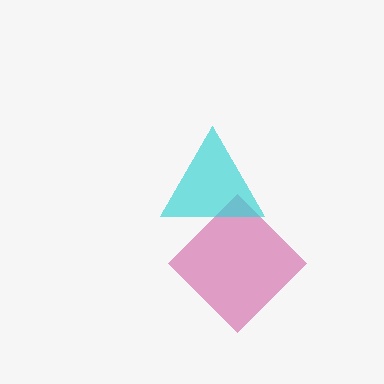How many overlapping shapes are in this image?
There are 2 overlapping shapes in the image.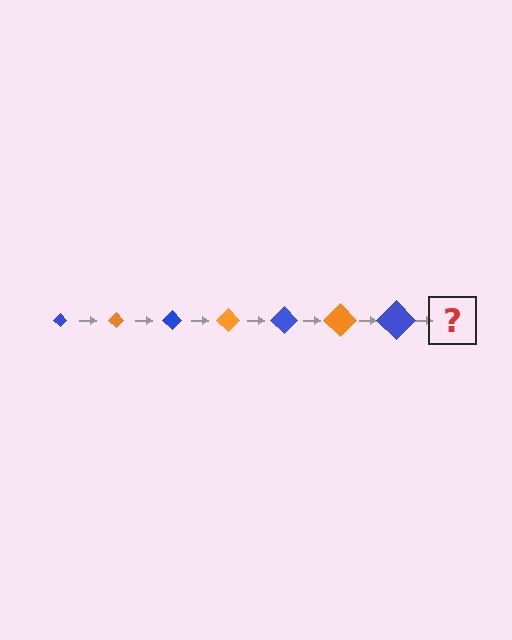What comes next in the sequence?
The next element should be an orange diamond, larger than the previous one.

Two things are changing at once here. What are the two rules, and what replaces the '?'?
The two rules are that the diamond grows larger each step and the color cycles through blue and orange. The '?' should be an orange diamond, larger than the previous one.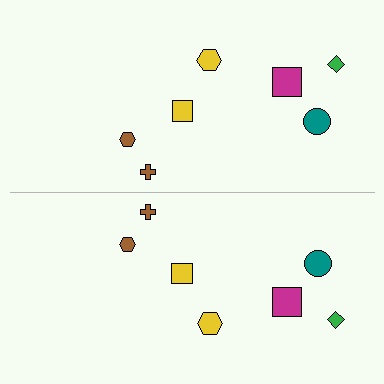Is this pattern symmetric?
Yes, this pattern has bilateral (reflection) symmetry.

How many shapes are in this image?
There are 14 shapes in this image.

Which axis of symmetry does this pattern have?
The pattern has a horizontal axis of symmetry running through the center of the image.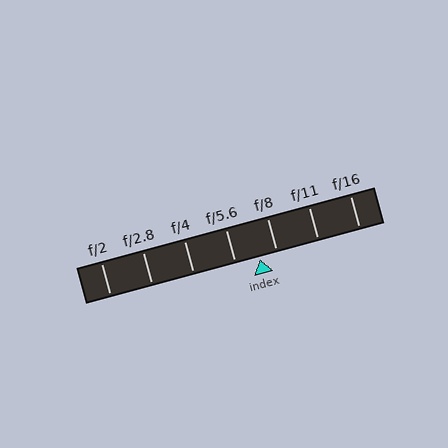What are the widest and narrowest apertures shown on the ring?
The widest aperture shown is f/2 and the narrowest is f/16.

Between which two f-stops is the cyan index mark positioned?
The index mark is between f/5.6 and f/8.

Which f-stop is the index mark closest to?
The index mark is closest to f/8.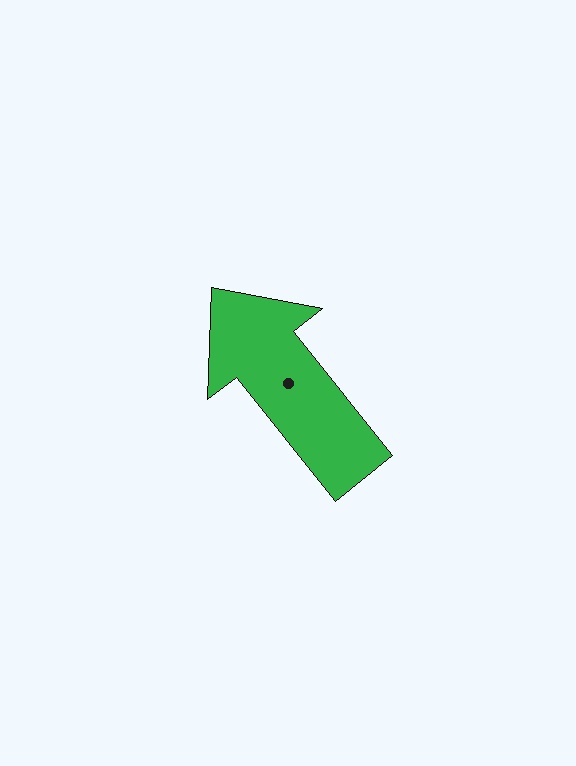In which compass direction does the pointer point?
Northwest.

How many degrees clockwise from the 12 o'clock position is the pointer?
Approximately 321 degrees.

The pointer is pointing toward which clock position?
Roughly 11 o'clock.